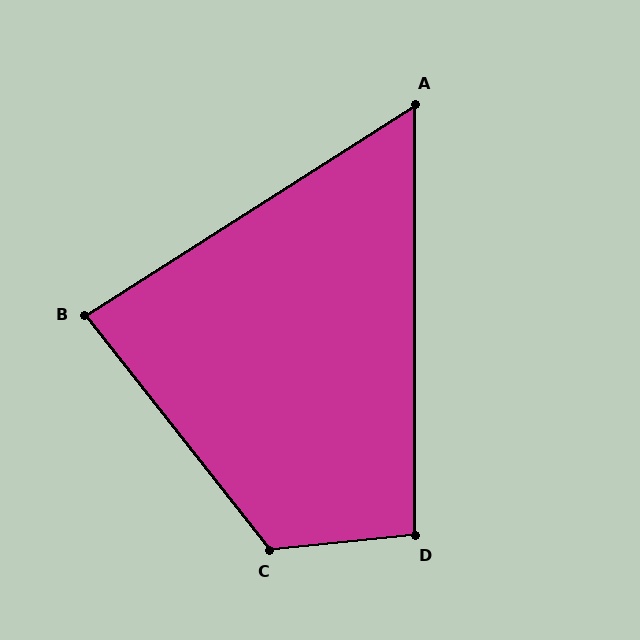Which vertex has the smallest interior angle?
A, at approximately 58 degrees.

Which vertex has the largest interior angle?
C, at approximately 122 degrees.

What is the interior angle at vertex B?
Approximately 84 degrees (acute).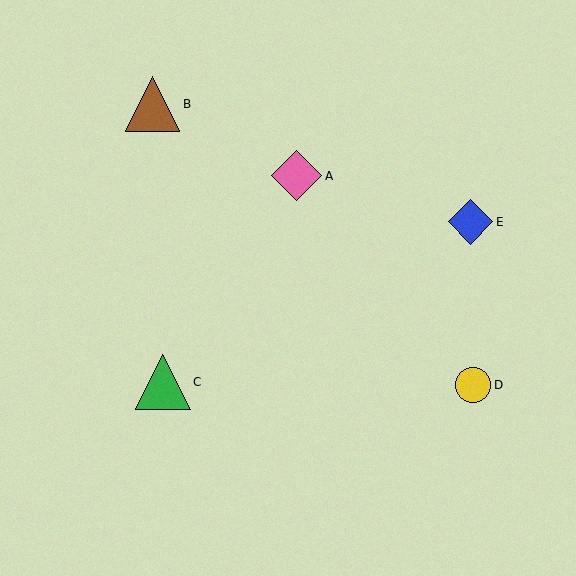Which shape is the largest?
The green triangle (labeled C) is the largest.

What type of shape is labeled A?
Shape A is a pink diamond.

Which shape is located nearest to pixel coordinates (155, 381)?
The green triangle (labeled C) at (163, 382) is nearest to that location.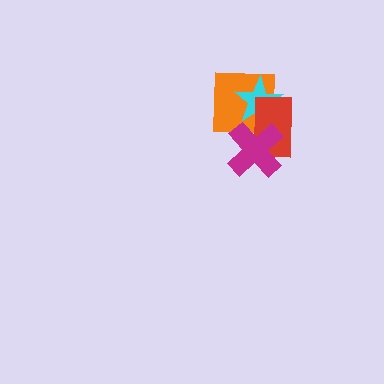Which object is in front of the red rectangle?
The magenta cross is in front of the red rectangle.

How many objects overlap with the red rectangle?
3 objects overlap with the red rectangle.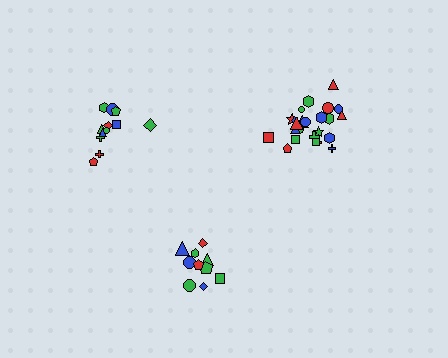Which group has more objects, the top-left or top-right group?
The top-right group.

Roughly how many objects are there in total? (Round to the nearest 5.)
Roughly 45 objects in total.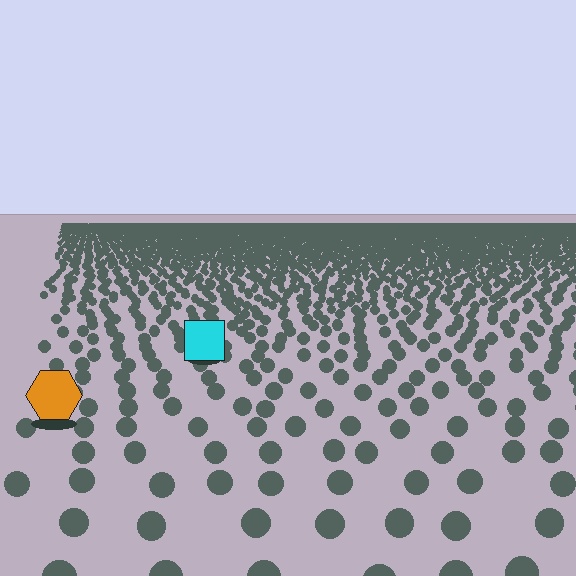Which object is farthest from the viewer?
The cyan square is farthest from the viewer. It appears smaller and the ground texture around it is denser.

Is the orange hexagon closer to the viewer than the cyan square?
Yes. The orange hexagon is closer — you can tell from the texture gradient: the ground texture is coarser near it.